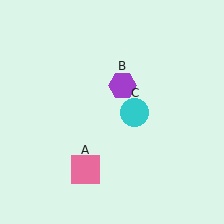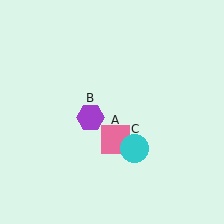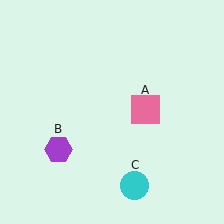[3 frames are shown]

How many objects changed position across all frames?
3 objects changed position: pink square (object A), purple hexagon (object B), cyan circle (object C).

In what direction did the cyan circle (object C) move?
The cyan circle (object C) moved down.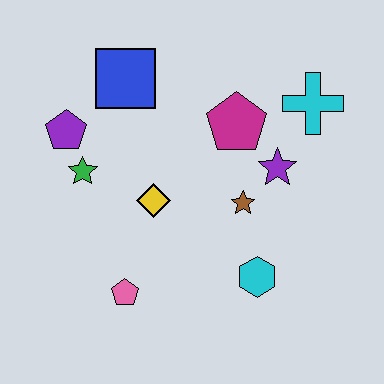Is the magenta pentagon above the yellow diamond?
Yes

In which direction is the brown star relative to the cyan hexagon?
The brown star is above the cyan hexagon.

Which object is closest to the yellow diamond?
The green star is closest to the yellow diamond.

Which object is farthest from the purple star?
The purple pentagon is farthest from the purple star.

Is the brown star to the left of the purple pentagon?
No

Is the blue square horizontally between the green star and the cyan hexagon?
Yes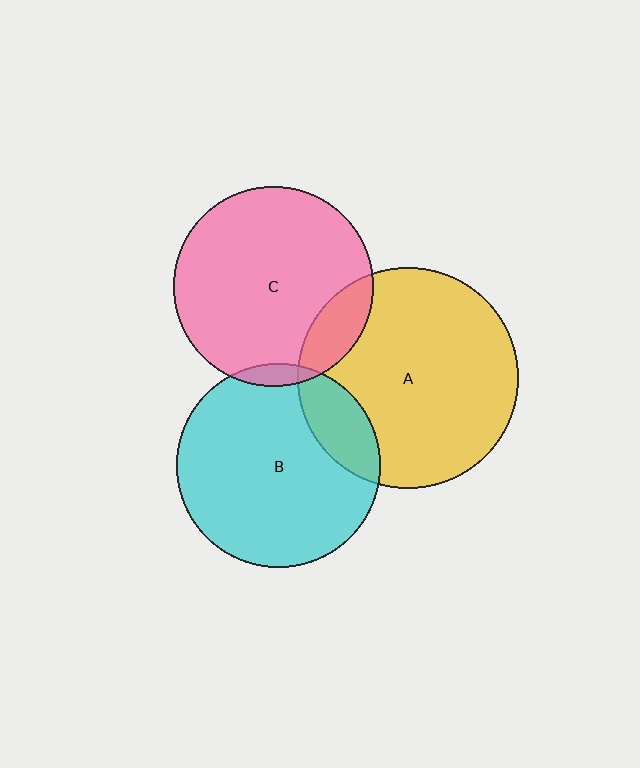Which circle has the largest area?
Circle A (yellow).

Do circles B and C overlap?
Yes.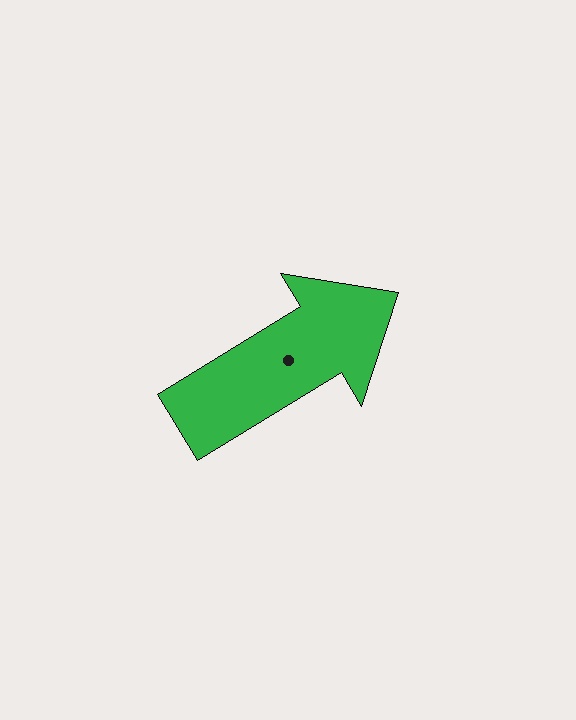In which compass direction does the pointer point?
Northeast.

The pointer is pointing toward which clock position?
Roughly 2 o'clock.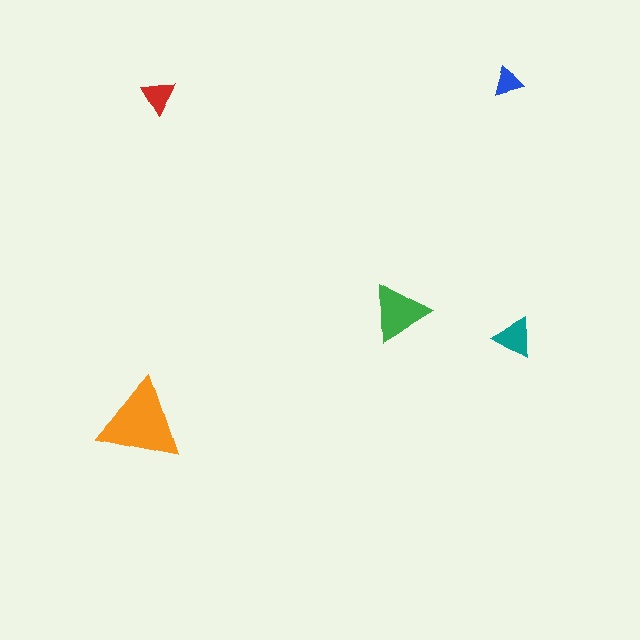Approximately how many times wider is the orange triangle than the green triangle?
About 1.5 times wider.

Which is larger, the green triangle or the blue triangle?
The green one.